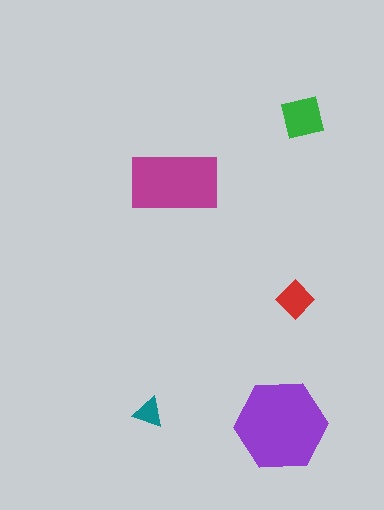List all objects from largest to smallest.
The purple hexagon, the magenta rectangle, the green square, the red diamond, the teal triangle.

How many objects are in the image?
There are 5 objects in the image.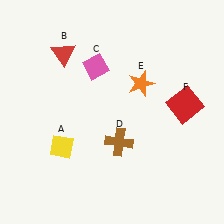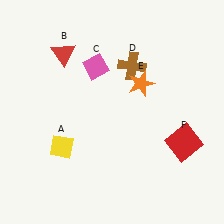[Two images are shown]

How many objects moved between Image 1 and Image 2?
2 objects moved between the two images.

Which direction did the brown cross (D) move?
The brown cross (D) moved up.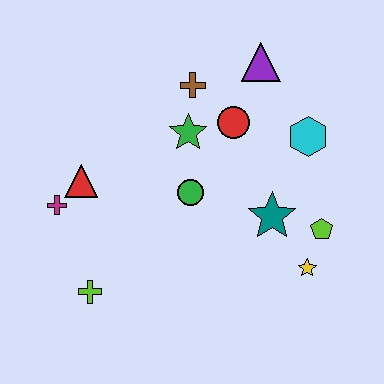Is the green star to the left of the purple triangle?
Yes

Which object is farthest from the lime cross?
The purple triangle is farthest from the lime cross.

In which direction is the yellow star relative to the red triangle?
The yellow star is to the right of the red triangle.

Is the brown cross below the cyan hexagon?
No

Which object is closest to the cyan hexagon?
The red circle is closest to the cyan hexagon.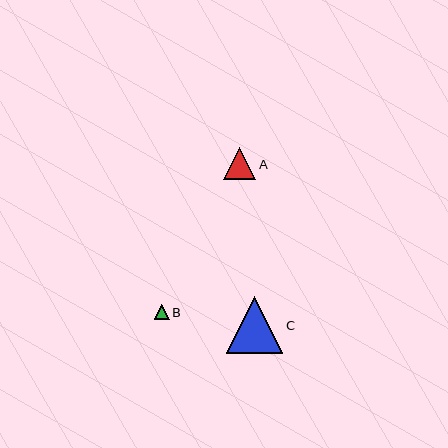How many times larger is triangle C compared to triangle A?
Triangle C is approximately 1.7 times the size of triangle A.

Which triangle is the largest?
Triangle C is the largest with a size of approximately 56 pixels.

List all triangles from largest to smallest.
From largest to smallest: C, A, B.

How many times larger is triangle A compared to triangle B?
Triangle A is approximately 2.1 times the size of triangle B.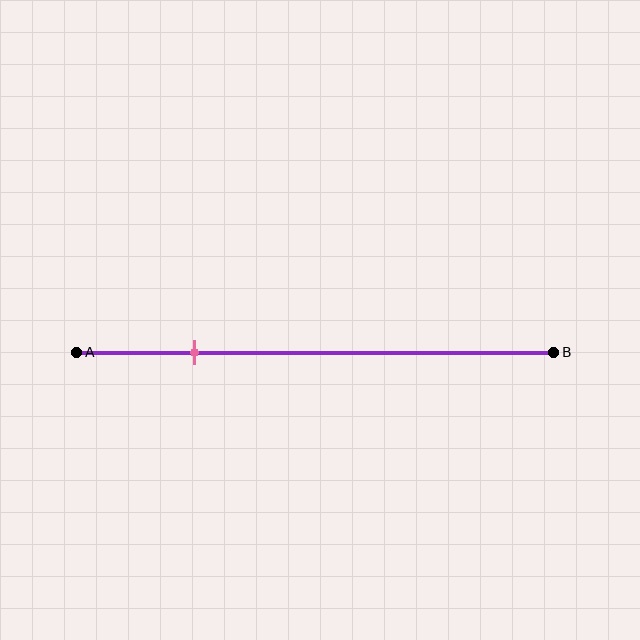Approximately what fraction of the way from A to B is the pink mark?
The pink mark is approximately 25% of the way from A to B.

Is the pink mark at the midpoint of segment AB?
No, the mark is at about 25% from A, not at the 50% midpoint.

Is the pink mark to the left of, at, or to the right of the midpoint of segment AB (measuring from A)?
The pink mark is to the left of the midpoint of segment AB.